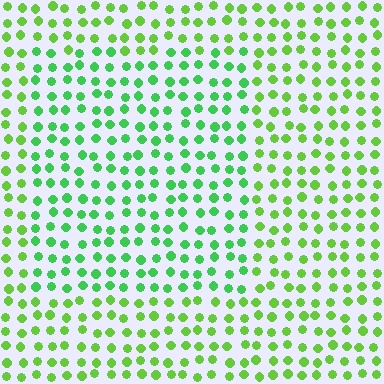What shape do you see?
I see a rectangle.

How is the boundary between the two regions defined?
The boundary is defined purely by a slight shift in hue (about 27 degrees). Spacing, size, and orientation are identical on both sides.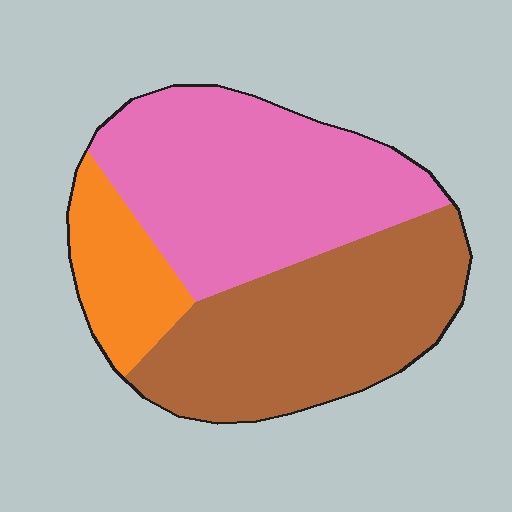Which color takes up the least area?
Orange, at roughly 15%.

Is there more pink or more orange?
Pink.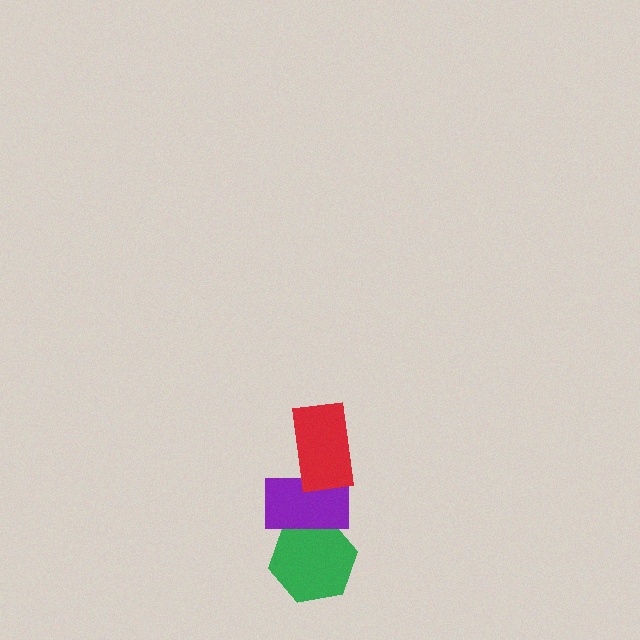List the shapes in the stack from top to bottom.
From top to bottom: the red rectangle, the purple rectangle, the green hexagon.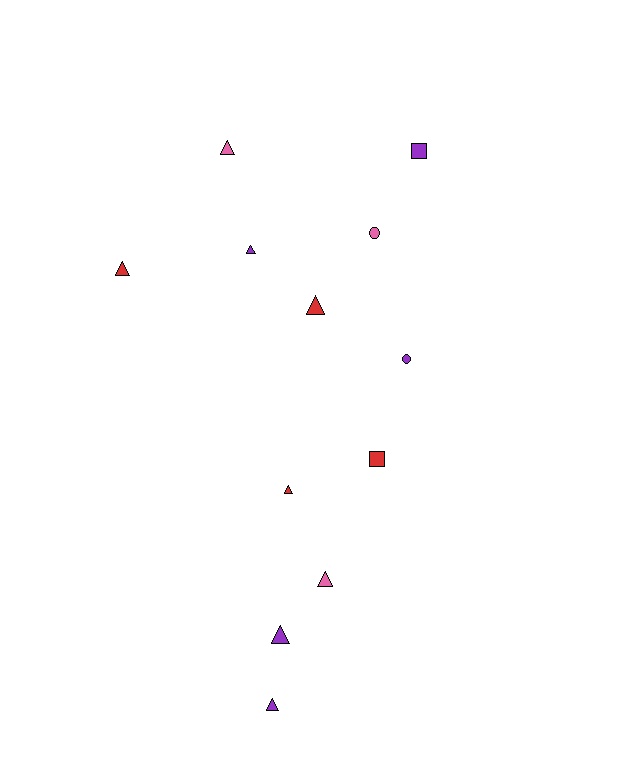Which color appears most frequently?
Purple, with 5 objects.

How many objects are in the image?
There are 12 objects.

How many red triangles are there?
There are 3 red triangles.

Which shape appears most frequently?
Triangle, with 8 objects.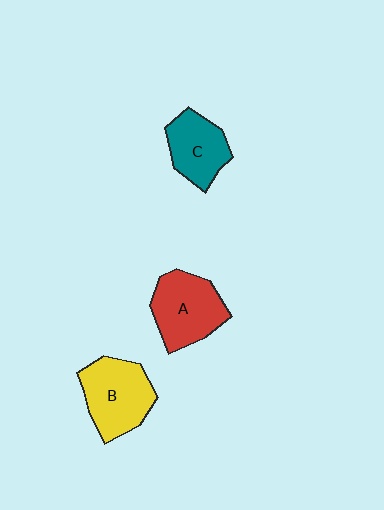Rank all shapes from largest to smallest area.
From largest to smallest: B (yellow), A (red), C (teal).